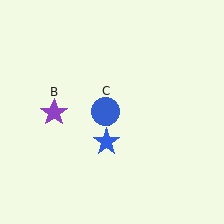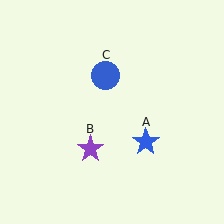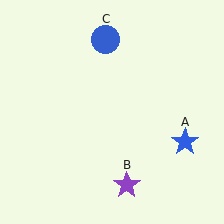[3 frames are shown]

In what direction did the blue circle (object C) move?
The blue circle (object C) moved up.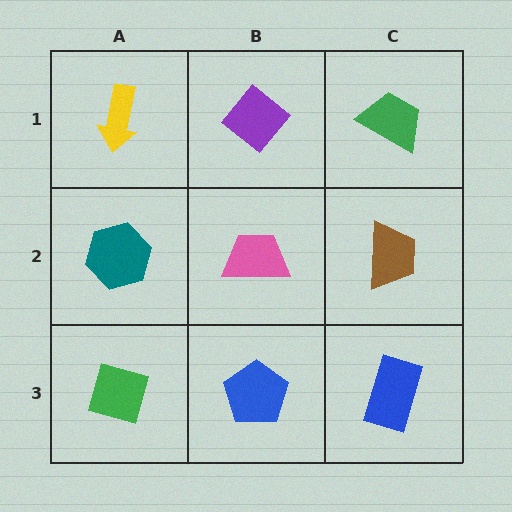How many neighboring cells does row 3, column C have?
2.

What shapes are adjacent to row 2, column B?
A purple diamond (row 1, column B), a blue pentagon (row 3, column B), a teal hexagon (row 2, column A), a brown trapezoid (row 2, column C).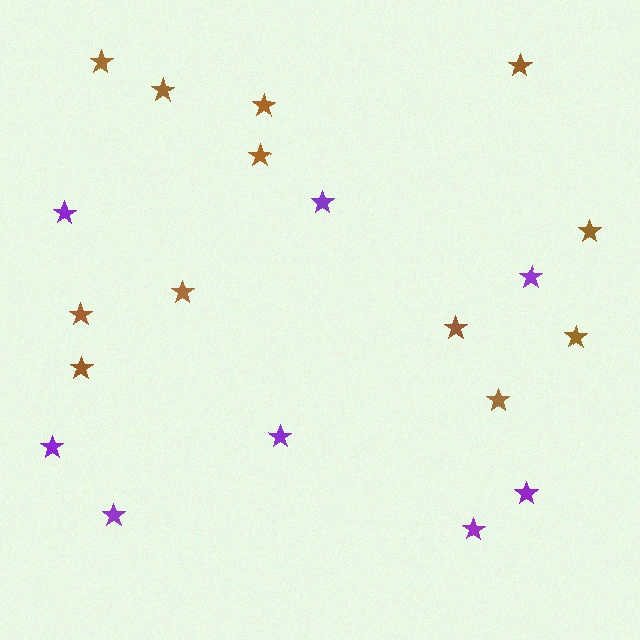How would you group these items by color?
There are 2 groups: one group of purple stars (8) and one group of brown stars (12).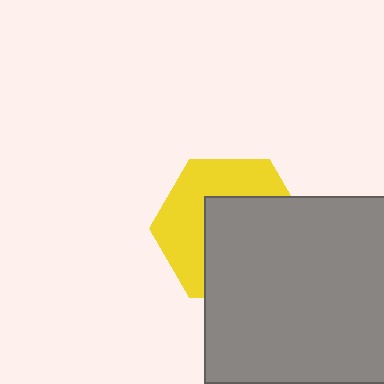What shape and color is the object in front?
The object in front is a gray square.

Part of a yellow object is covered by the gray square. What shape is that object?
It is a hexagon.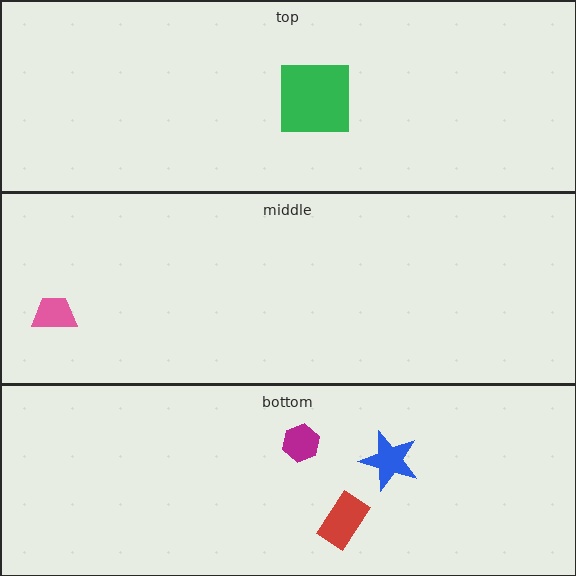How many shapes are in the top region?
1.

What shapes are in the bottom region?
The blue star, the magenta hexagon, the red rectangle.